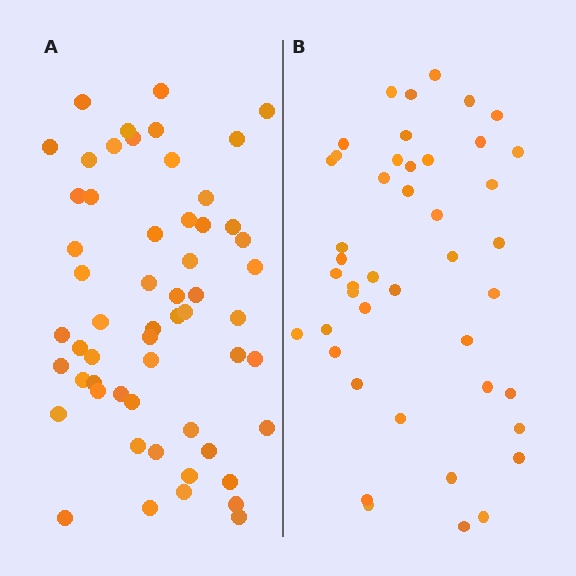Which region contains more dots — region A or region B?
Region A (the left region) has more dots.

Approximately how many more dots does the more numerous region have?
Region A has approximately 15 more dots than region B.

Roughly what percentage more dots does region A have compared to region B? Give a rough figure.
About 30% more.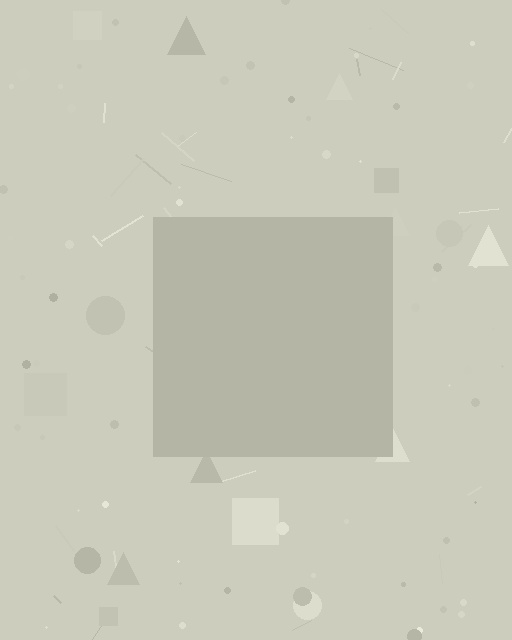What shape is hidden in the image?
A square is hidden in the image.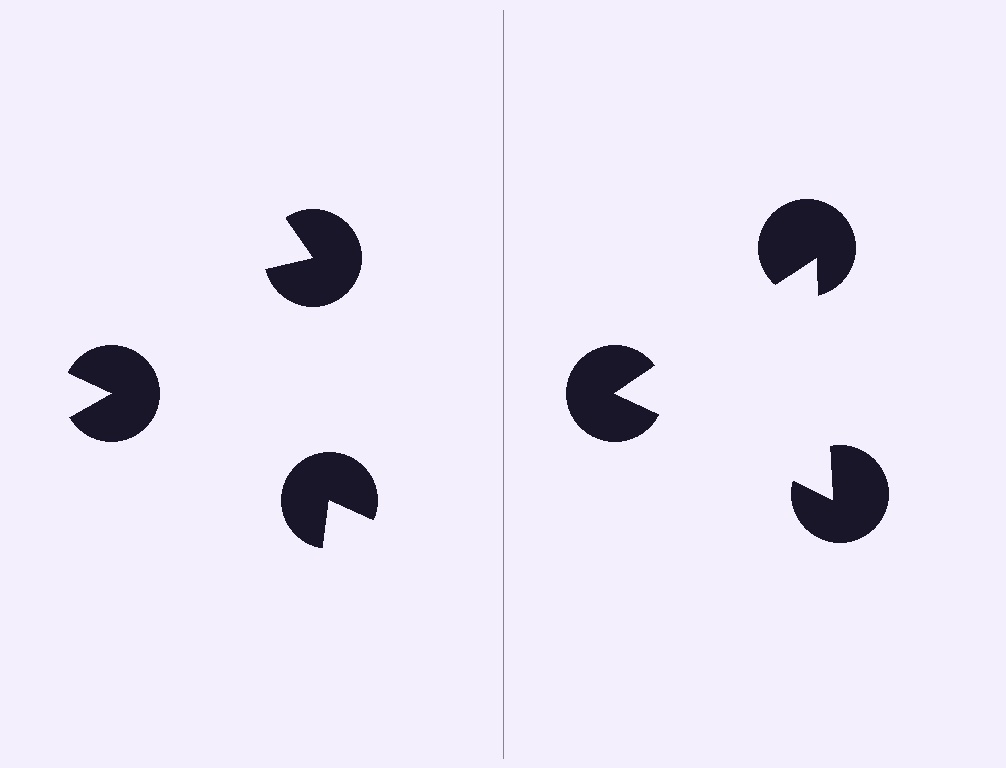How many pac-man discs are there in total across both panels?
6 — 3 on each side.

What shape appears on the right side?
An illusory triangle.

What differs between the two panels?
The pac-man discs are positioned identically on both sides; only the wedge orientations differ. On the right they align to a triangle; on the left they are misaligned.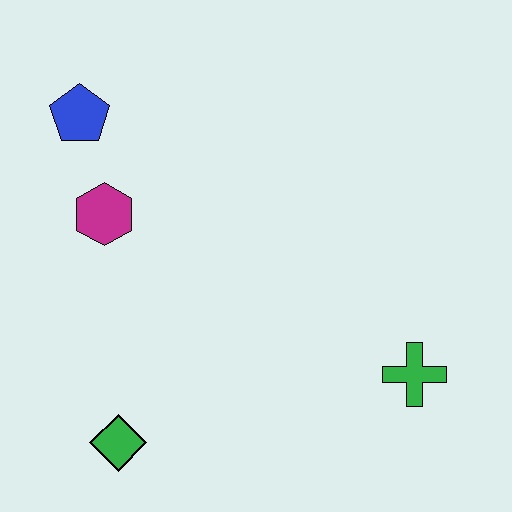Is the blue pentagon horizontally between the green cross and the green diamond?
No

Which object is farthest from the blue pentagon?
The green cross is farthest from the blue pentagon.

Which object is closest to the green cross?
The green diamond is closest to the green cross.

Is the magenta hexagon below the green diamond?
No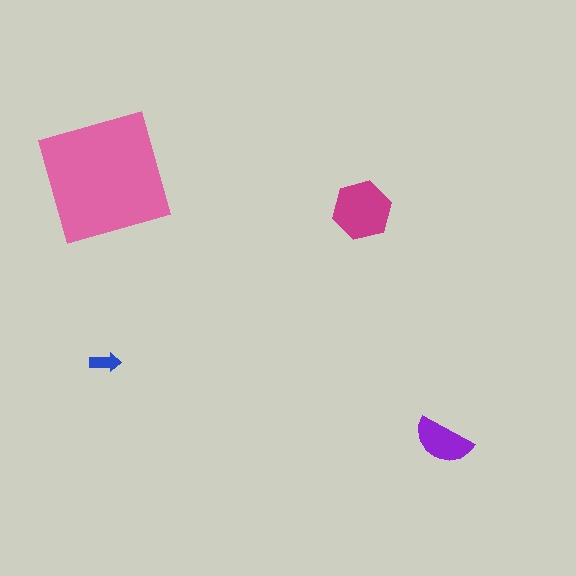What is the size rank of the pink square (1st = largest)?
1st.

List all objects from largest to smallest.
The pink square, the magenta hexagon, the purple semicircle, the blue arrow.